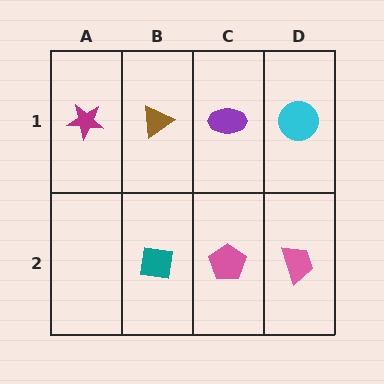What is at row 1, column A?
A magenta star.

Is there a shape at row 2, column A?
No, that cell is empty.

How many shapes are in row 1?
4 shapes.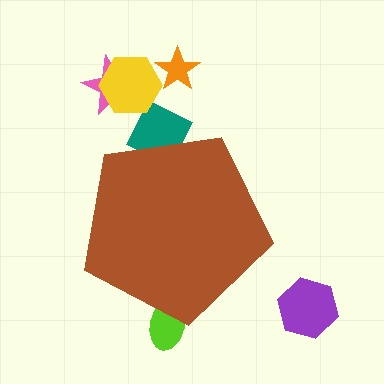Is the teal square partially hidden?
Yes, the teal square is partially hidden behind the brown pentagon.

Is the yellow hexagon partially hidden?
No, the yellow hexagon is fully visible.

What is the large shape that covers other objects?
A brown pentagon.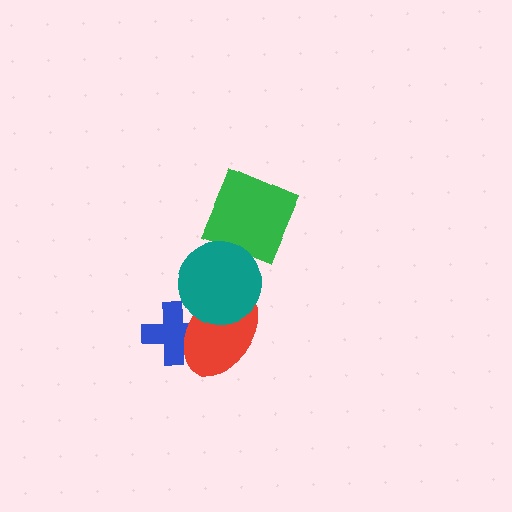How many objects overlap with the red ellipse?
2 objects overlap with the red ellipse.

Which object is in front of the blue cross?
The red ellipse is in front of the blue cross.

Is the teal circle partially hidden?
No, no other shape covers it.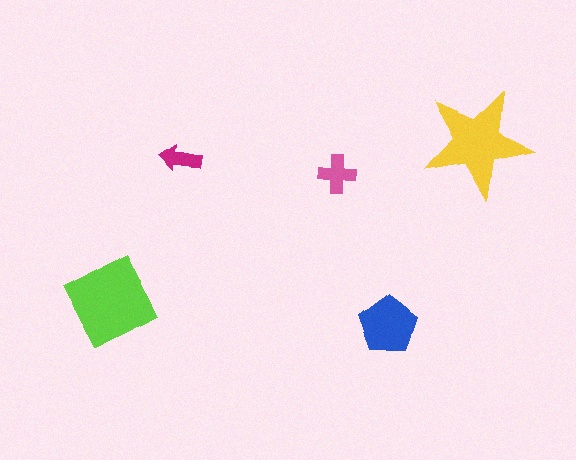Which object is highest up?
The yellow star is topmost.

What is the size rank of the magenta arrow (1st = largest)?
5th.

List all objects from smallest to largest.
The magenta arrow, the pink cross, the blue pentagon, the yellow star, the lime square.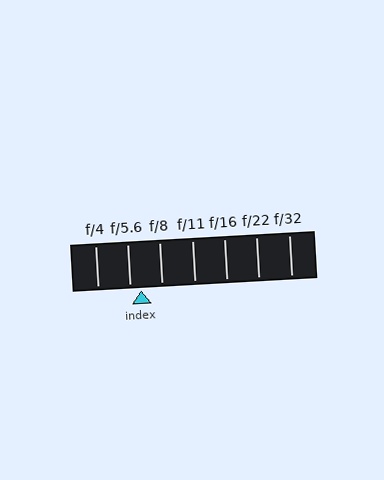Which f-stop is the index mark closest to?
The index mark is closest to f/5.6.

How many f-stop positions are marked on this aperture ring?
There are 7 f-stop positions marked.